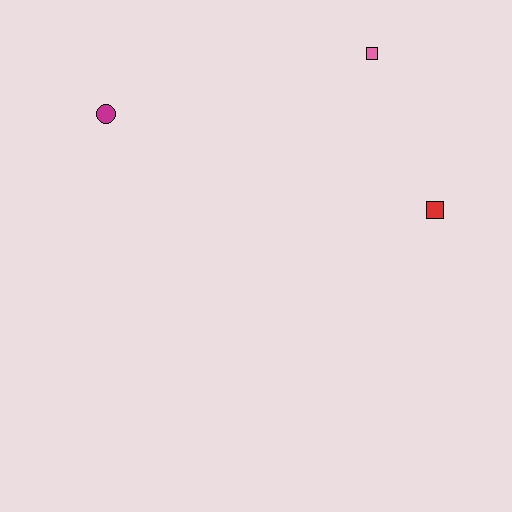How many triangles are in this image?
There are no triangles.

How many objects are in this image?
There are 3 objects.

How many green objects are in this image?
There are no green objects.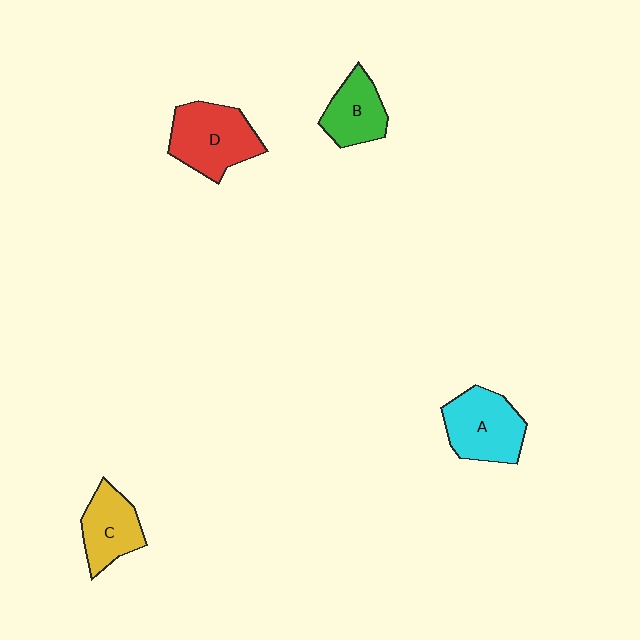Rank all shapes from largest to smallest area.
From largest to smallest: D (red), A (cyan), C (yellow), B (green).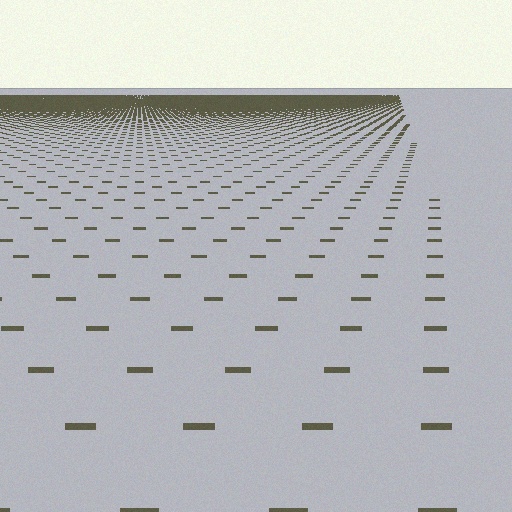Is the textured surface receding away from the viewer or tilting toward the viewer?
The surface is receding away from the viewer. Texture elements get smaller and denser toward the top.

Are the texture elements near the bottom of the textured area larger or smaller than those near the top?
Larger. Near the bottom, elements are closer to the viewer and appear at a bigger on-screen size.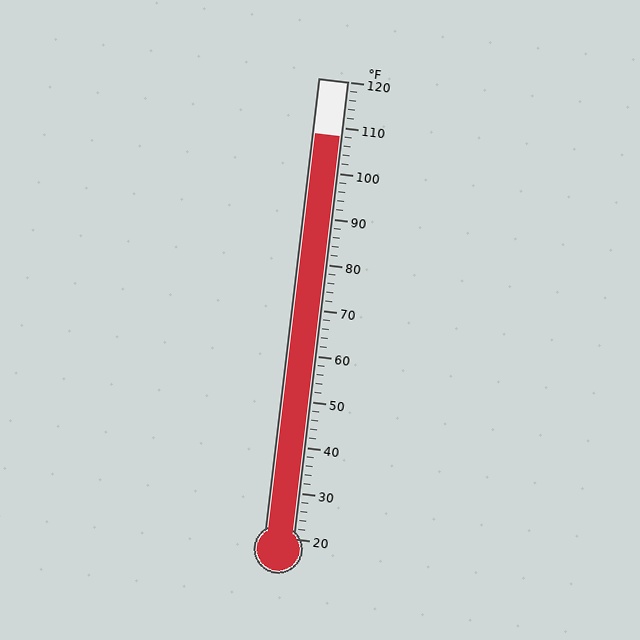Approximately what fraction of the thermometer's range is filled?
The thermometer is filled to approximately 90% of its range.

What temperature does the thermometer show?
The thermometer shows approximately 108°F.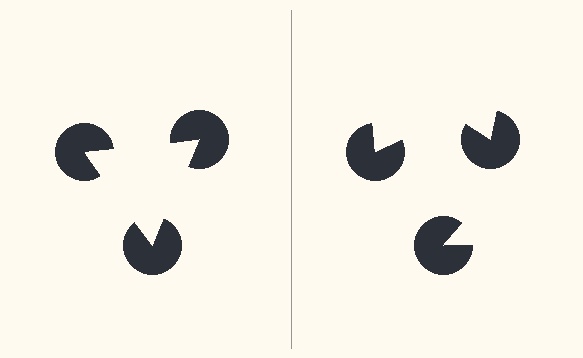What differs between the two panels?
The pac-man discs are positioned identically on both sides; only the wedge orientations differ. On the left they align to a triangle; on the right they are misaligned.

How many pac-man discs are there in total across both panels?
6 — 3 on each side.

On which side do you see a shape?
An illusory triangle appears on the left side. On the right side the wedge cuts are rotated, so no coherent shape forms.